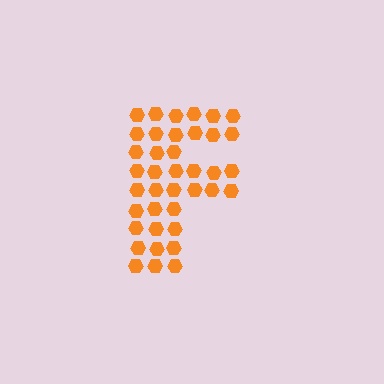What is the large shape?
The large shape is the letter F.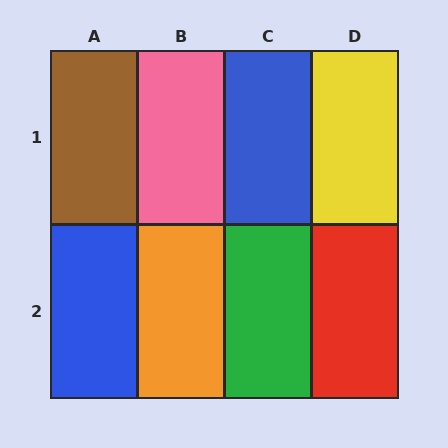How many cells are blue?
2 cells are blue.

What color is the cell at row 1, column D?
Yellow.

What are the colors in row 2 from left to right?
Blue, orange, green, red.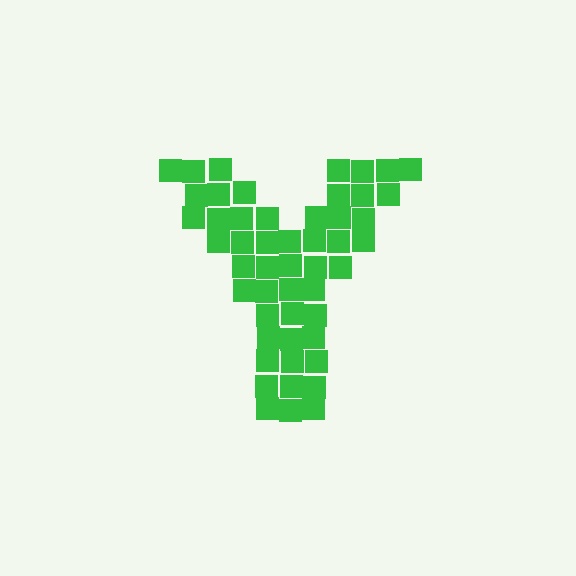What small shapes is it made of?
It is made of small squares.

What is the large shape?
The large shape is the letter Y.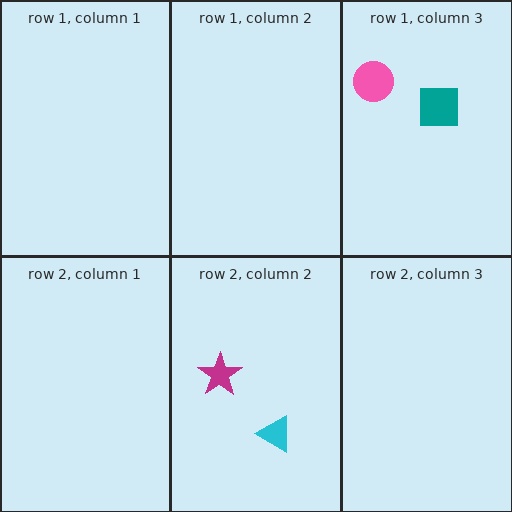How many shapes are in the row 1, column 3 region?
2.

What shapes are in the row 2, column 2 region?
The cyan triangle, the magenta star.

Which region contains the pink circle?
The row 1, column 3 region.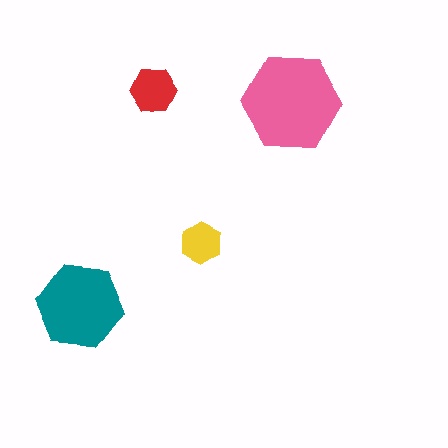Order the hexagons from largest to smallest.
the pink one, the teal one, the red one, the yellow one.